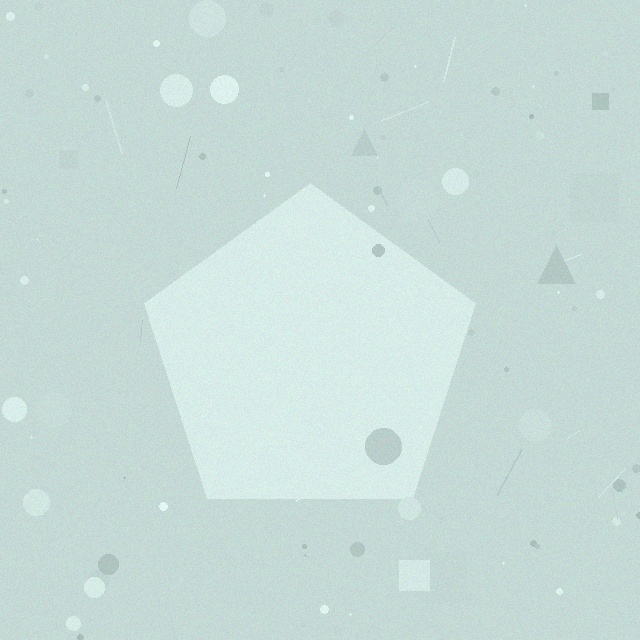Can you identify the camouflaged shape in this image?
The camouflaged shape is a pentagon.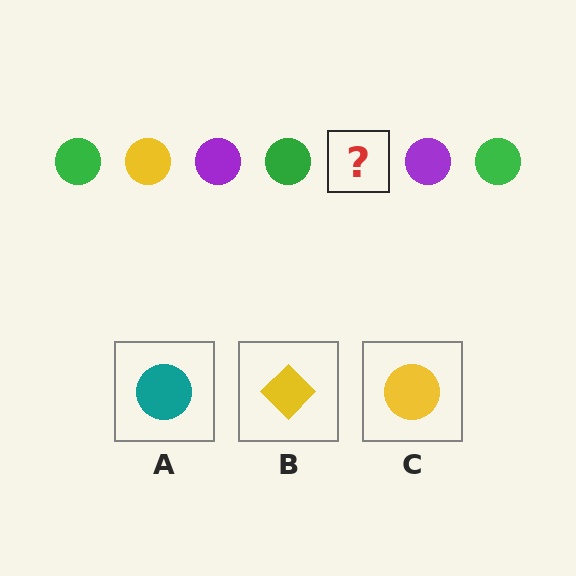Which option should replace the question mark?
Option C.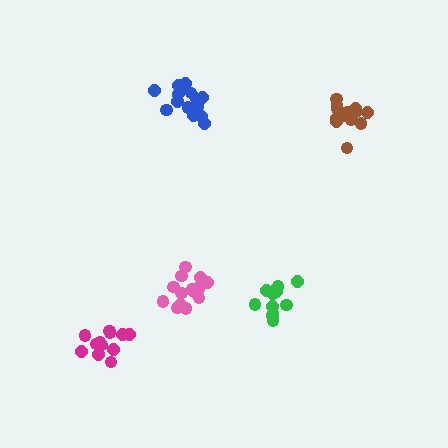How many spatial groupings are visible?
There are 5 spatial groupings.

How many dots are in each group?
Group 1: 12 dots, Group 2: 16 dots, Group 3: 18 dots, Group 4: 13 dots, Group 5: 14 dots (73 total).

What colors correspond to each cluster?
The clusters are colored: magenta, pink, blue, green, brown.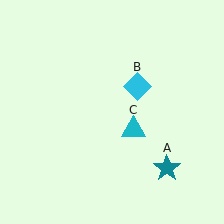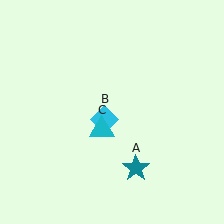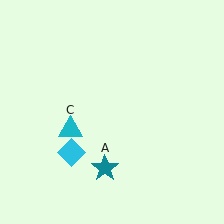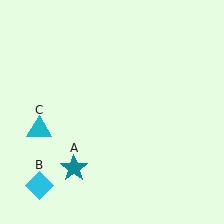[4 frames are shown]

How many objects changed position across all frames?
3 objects changed position: teal star (object A), cyan diamond (object B), cyan triangle (object C).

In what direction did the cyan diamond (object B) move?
The cyan diamond (object B) moved down and to the left.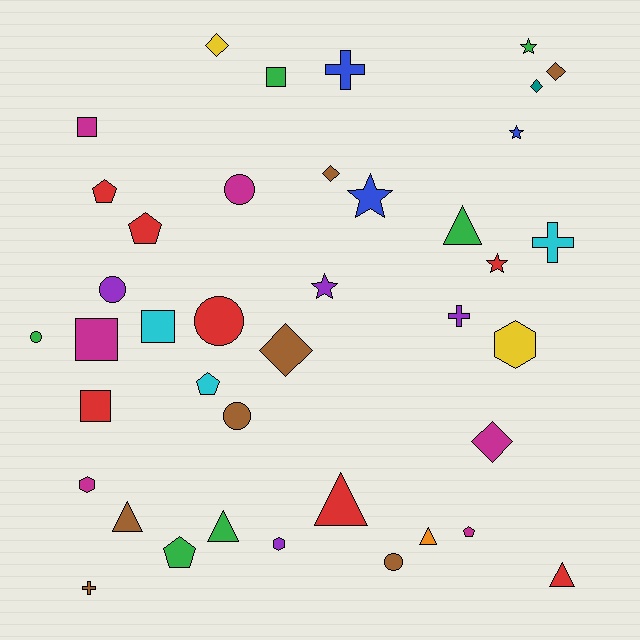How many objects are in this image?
There are 40 objects.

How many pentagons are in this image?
There are 5 pentagons.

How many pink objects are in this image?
There are no pink objects.